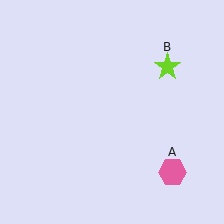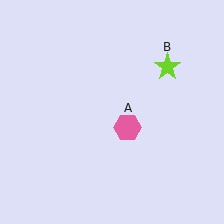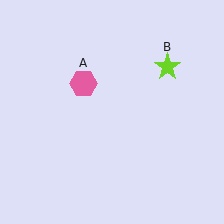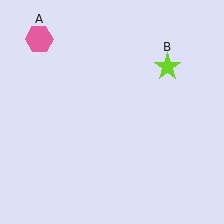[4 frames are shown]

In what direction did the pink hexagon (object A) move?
The pink hexagon (object A) moved up and to the left.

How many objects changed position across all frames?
1 object changed position: pink hexagon (object A).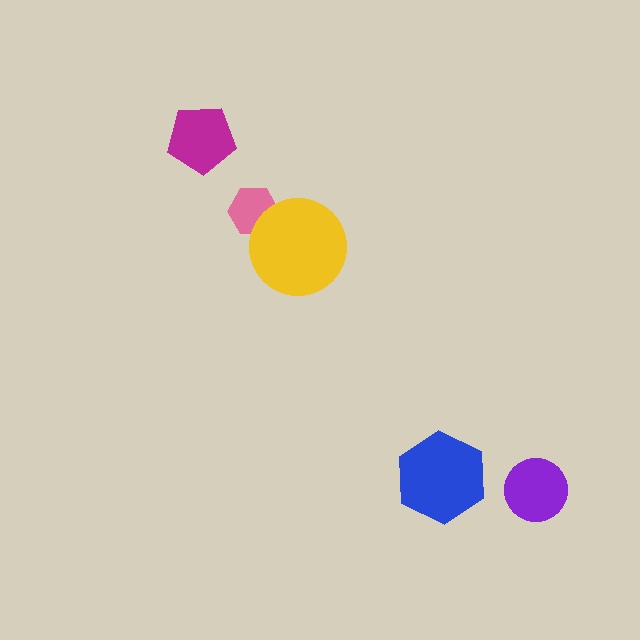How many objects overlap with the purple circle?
0 objects overlap with the purple circle.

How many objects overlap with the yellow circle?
1 object overlaps with the yellow circle.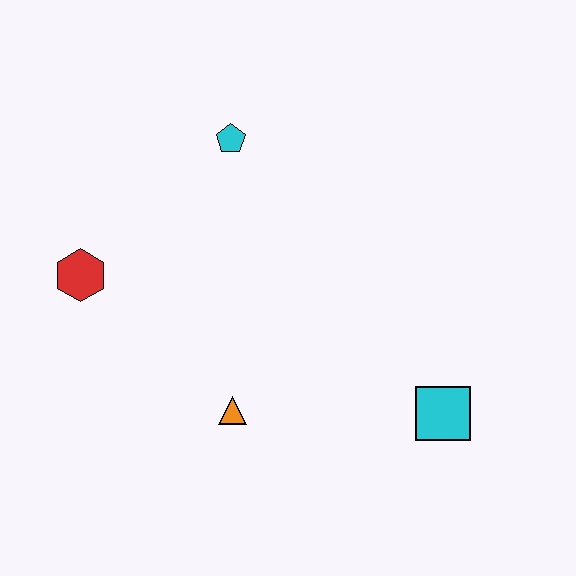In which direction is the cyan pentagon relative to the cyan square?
The cyan pentagon is above the cyan square.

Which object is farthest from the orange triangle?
The cyan pentagon is farthest from the orange triangle.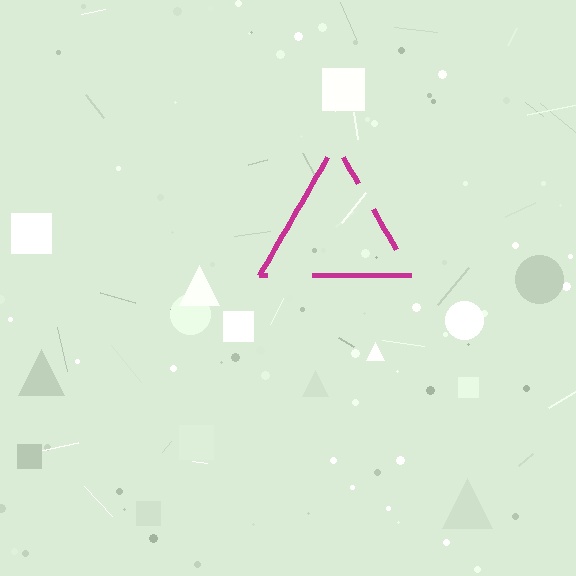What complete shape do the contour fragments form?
The contour fragments form a triangle.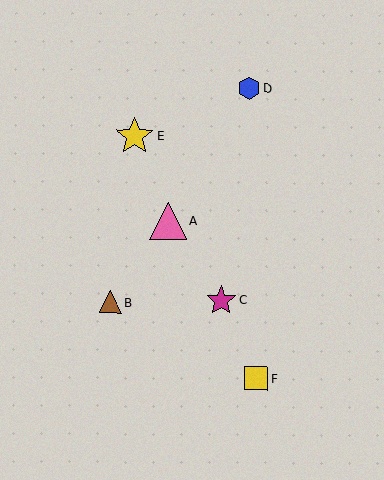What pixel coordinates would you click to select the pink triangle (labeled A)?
Click at (168, 221) to select the pink triangle A.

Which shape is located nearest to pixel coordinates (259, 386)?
The yellow square (labeled F) at (256, 379) is nearest to that location.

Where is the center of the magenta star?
The center of the magenta star is at (221, 301).